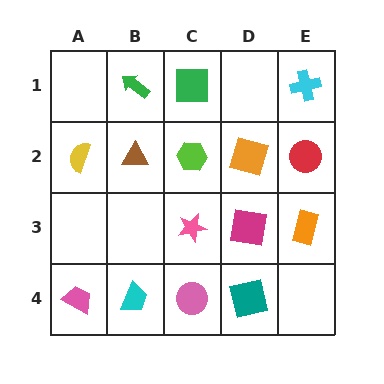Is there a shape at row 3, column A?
No, that cell is empty.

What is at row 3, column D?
A magenta square.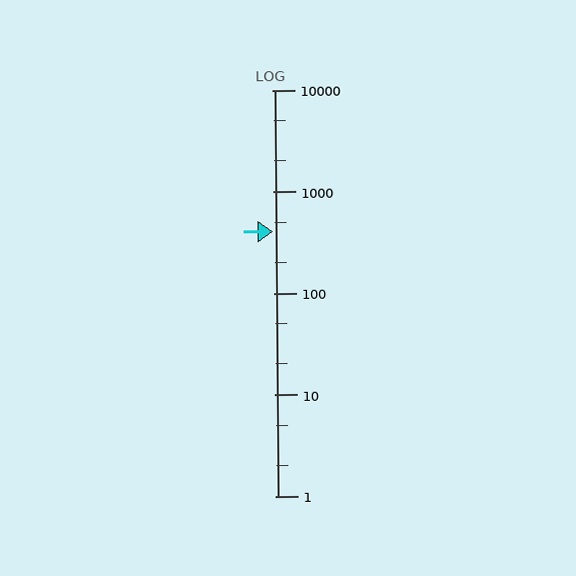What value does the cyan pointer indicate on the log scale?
The pointer indicates approximately 400.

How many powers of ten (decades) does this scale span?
The scale spans 4 decades, from 1 to 10000.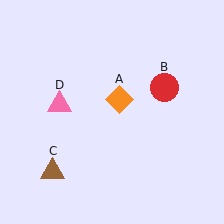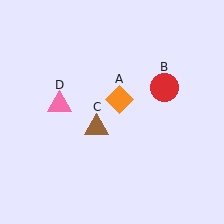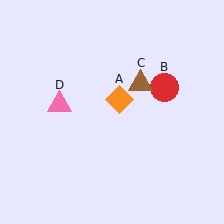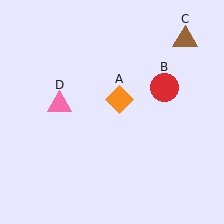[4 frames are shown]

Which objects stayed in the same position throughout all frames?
Orange diamond (object A) and red circle (object B) and pink triangle (object D) remained stationary.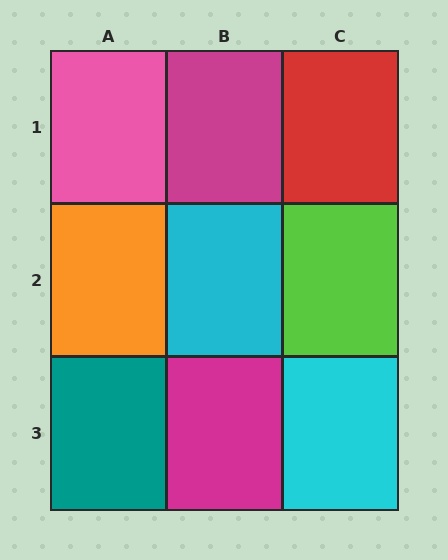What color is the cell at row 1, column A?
Pink.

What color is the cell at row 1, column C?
Red.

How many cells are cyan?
2 cells are cyan.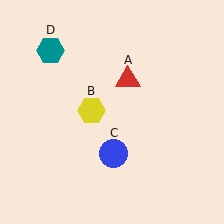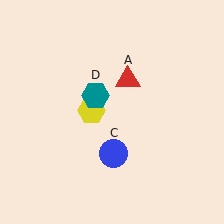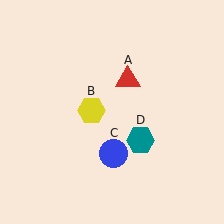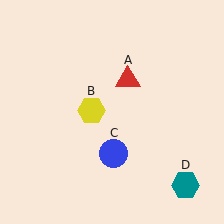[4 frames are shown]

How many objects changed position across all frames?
1 object changed position: teal hexagon (object D).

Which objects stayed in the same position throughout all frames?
Red triangle (object A) and yellow hexagon (object B) and blue circle (object C) remained stationary.